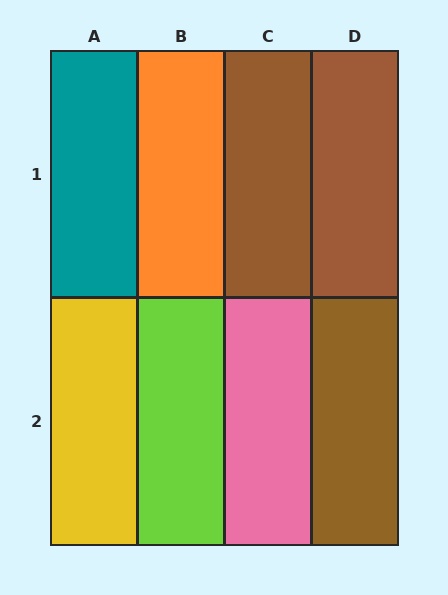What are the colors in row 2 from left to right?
Yellow, lime, pink, brown.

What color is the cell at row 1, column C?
Brown.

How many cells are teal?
1 cell is teal.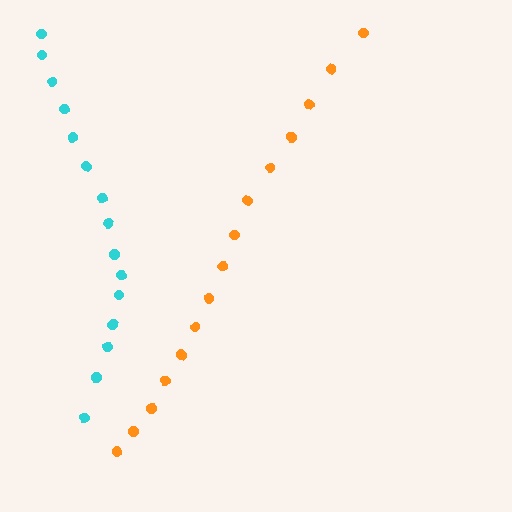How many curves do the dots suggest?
There are 2 distinct paths.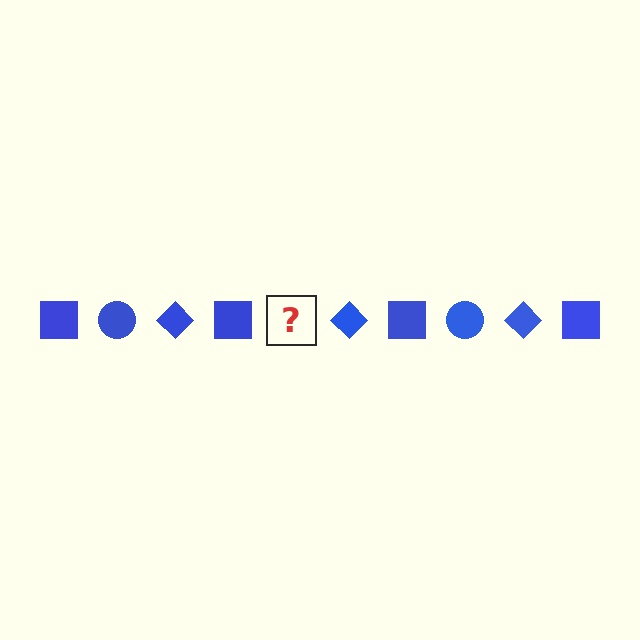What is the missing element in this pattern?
The missing element is a blue circle.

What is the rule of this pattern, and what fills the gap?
The rule is that the pattern cycles through square, circle, diamond shapes in blue. The gap should be filled with a blue circle.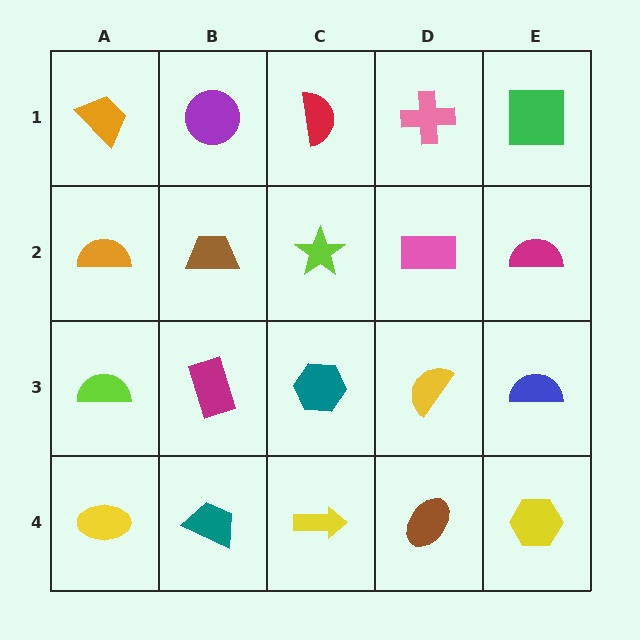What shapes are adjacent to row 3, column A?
An orange semicircle (row 2, column A), a yellow ellipse (row 4, column A), a magenta rectangle (row 3, column B).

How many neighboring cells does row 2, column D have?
4.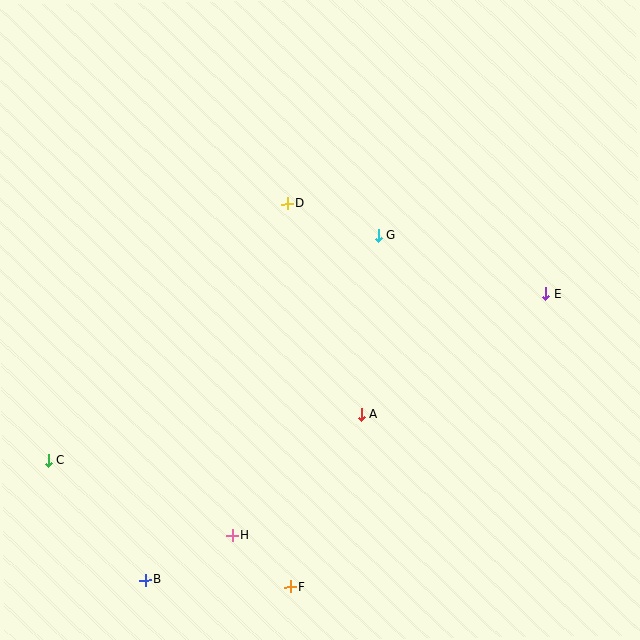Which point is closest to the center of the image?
Point G at (378, 235) is closest to the center.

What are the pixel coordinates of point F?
Point F is at (290, 587).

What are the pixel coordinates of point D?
Point D is at (287, 204).